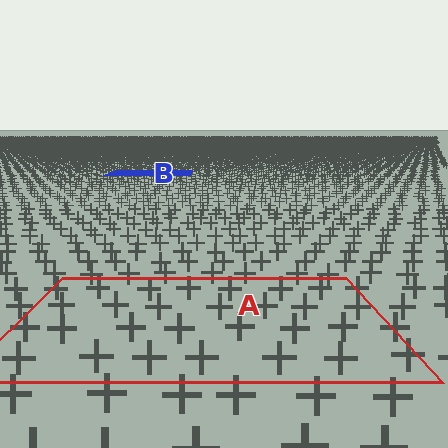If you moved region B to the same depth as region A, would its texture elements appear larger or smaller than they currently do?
They would appear larger. At a closer depth, the same texture elements are projected at a bigger on-screen size.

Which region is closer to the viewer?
Region A is closer. The texture elements there are larger and more spread out.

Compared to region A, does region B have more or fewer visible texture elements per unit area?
Region B has more texture elements per unit area — they are packed more densely because it is farther away.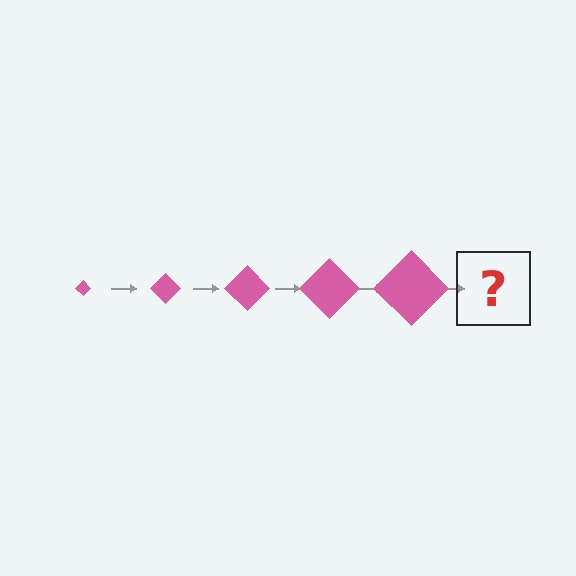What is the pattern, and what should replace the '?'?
The pattern is that the diamond gets progressively larger each step. The '?' should be a pink diamond, larger than the previous one.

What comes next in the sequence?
The next element should be a pink diamond, larger than the previous one.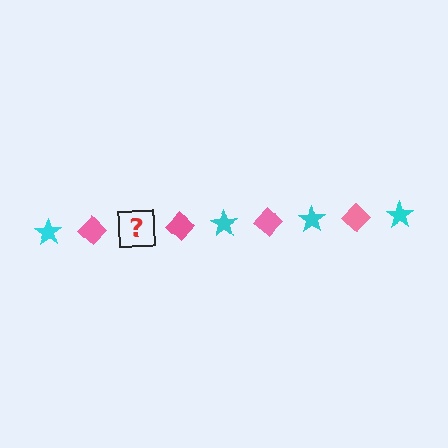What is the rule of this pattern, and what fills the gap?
The rule is that the pattern alternates between cyan star and pink diamond. The gap should be filled with a cyan star.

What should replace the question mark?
The question mark should be replaced with a cyan star.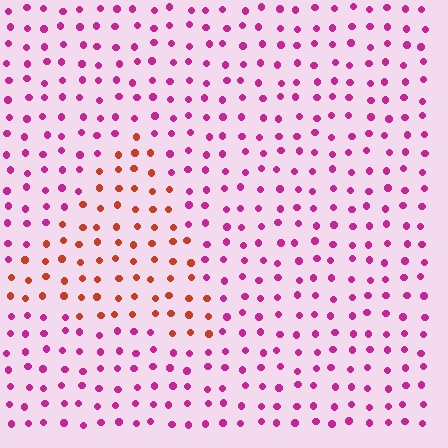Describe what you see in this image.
The image is filled with small magenta elements in a uniform arrangement. A triangle-shaped region is visible where the elements are tinted to a slightly different hue, forming a subtle color boundary.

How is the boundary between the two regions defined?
The boundary is defined purely by a slight shift in hue (about 52 degrees). Spacing, size, and orientation are identical on both sides.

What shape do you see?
I see a triangle.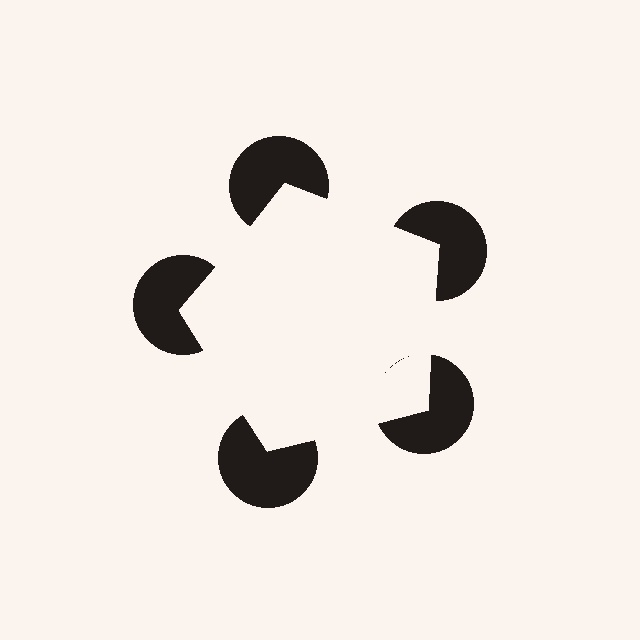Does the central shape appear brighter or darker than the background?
It typically appears slightly brighter than the background, even though no actual brightness change is drawn.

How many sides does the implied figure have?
5 sides.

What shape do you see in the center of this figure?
An illusory pentagon — its edges are inferred from the aligned wedge cuts in the pac-man discs, not physically drawn.